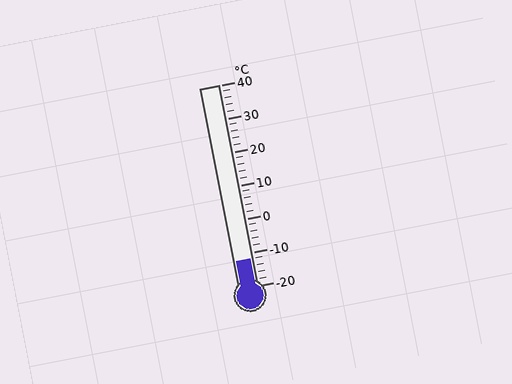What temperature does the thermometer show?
The thermometer shows approximately -12°C.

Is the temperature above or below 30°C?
The temperature is below 30°C.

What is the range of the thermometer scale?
The thermometer scale ranges from -20°C to 40°C.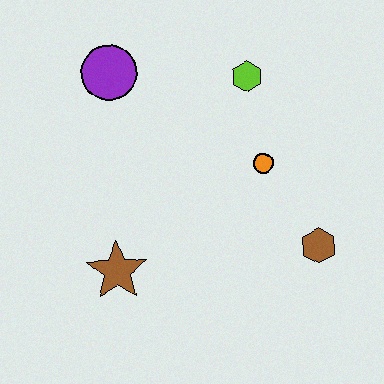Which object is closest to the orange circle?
The lime hexagon is closest to the orange circle.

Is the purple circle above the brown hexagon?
Yes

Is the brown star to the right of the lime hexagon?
No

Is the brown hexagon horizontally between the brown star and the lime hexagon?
No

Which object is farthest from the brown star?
The lime hexagon is farthest from the brown star.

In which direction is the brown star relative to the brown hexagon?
The brown star is to the left of the brown hexagon.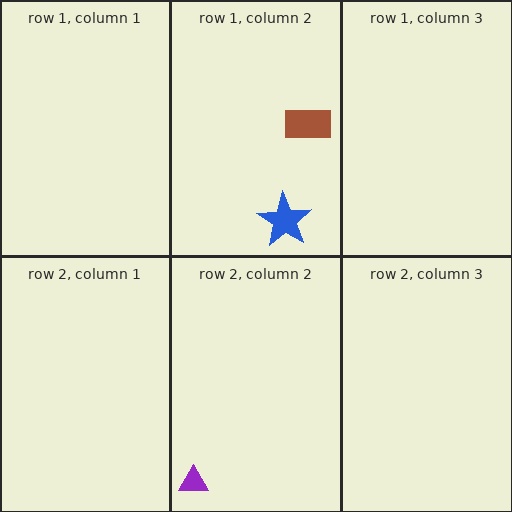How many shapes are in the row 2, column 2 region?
1.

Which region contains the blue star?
The row 1, column 2 region.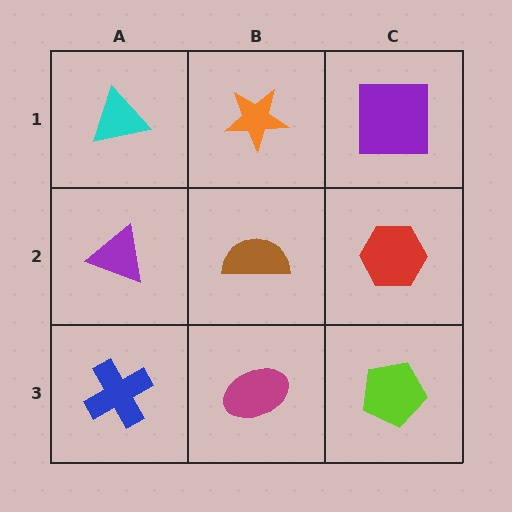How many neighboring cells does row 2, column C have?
3.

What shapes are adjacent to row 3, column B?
A brown semicircle (row 2, column B), a blue cross (row 3, column A), a lime pentagon (row 3, column C).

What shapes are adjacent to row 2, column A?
A cyan triangle (row 1, column A), a blue cross (row 3, column A), a brown semicircle (row 2, column B).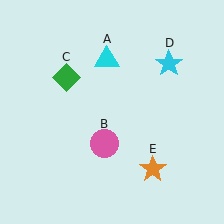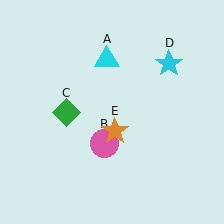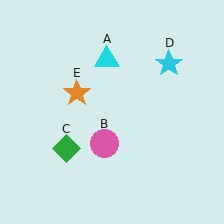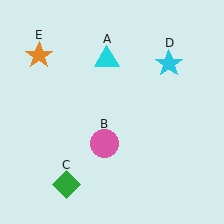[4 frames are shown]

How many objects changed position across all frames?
2 objects changed position: green diamond (object C), orange star (object E).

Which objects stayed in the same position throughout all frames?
Cyan triangle (object A) and pink circle (object B) and cyan star (object D) remained stationary.